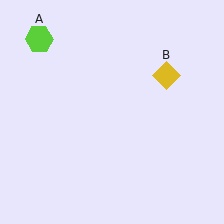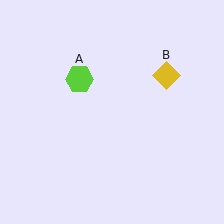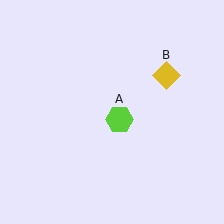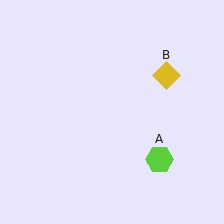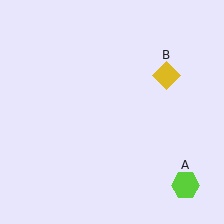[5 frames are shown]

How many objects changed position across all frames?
1 object changed position: lime hexagon (object A).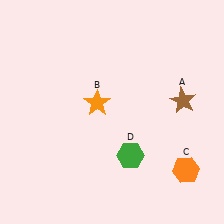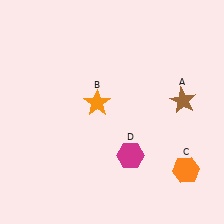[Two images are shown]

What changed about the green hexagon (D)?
In Image 1, D is green. In Image 2, it changed to magenta.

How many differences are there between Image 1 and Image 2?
There is 1 difference between the two images.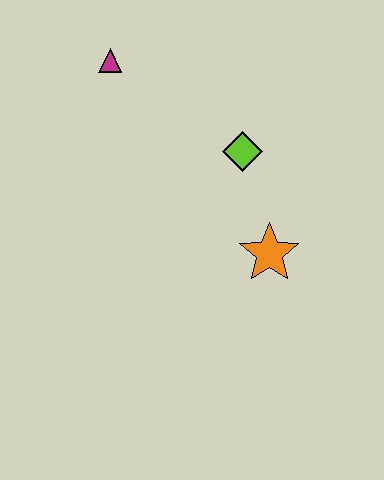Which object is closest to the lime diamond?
The orange star is closest to the lime diamond.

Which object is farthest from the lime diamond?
The magenta triangle is farthest from the lime diamond.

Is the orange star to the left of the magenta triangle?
No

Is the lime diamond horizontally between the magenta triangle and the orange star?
Yes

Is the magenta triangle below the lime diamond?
No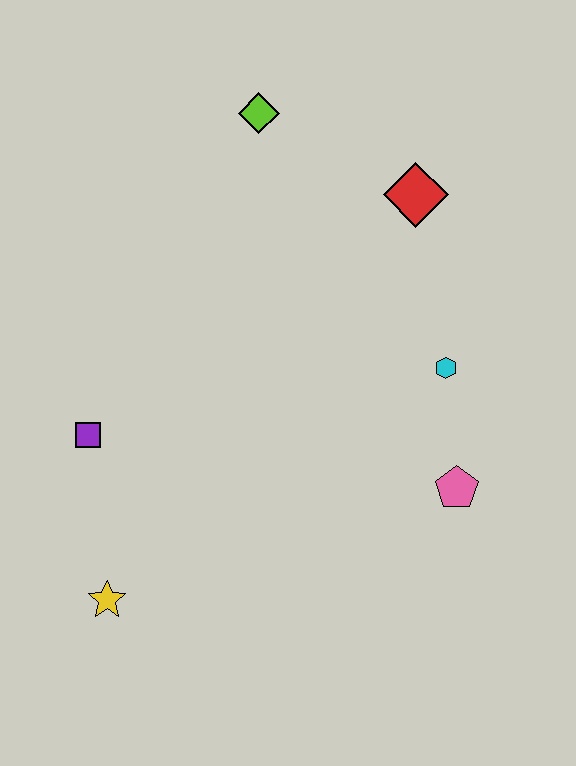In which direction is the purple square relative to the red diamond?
The purple square is to the left of the red diamond.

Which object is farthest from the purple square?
The red diamond is farthest from the purple square.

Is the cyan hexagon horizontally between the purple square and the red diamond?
No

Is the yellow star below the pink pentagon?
Yes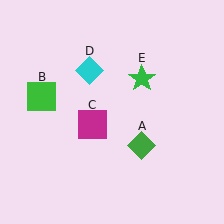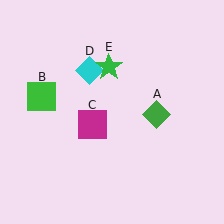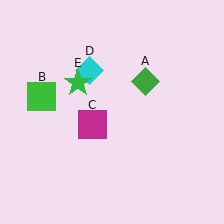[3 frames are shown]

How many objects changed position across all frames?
2 objects changed position: green diamond (object A), green star (object E).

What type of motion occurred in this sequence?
The green diamond (object A), green star (object E) rotated counterclockwise around the center of the scene.